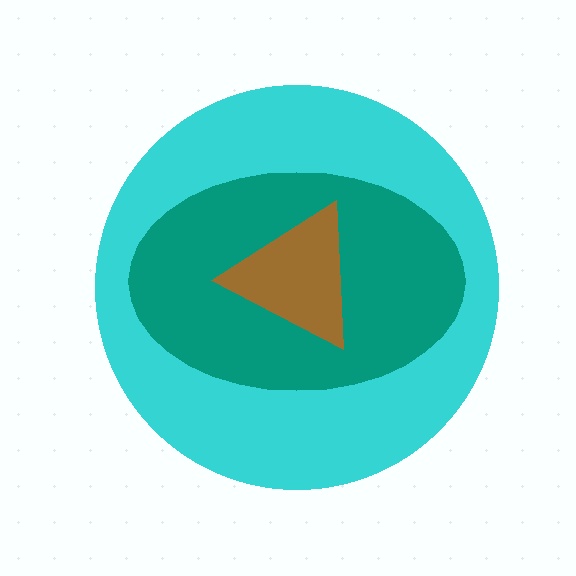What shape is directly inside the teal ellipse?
The brown triangle.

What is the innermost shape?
The brown triangle.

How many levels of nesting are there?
3.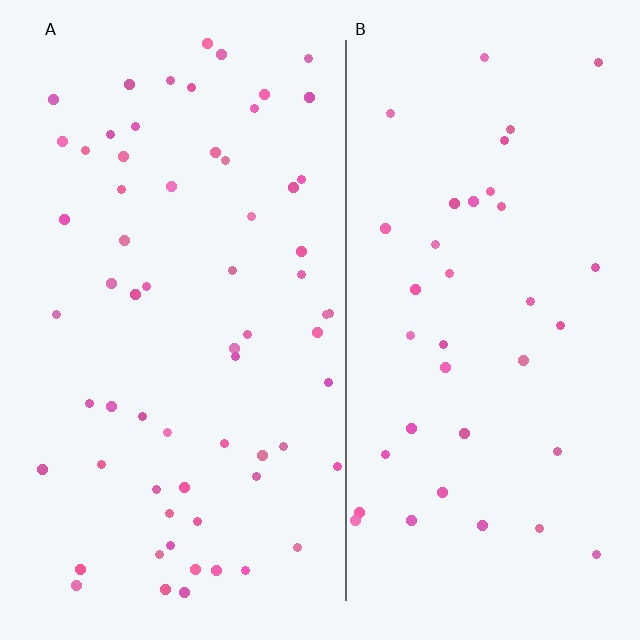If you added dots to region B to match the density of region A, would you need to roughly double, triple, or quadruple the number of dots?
Approximately double.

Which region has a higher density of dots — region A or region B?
A (the left).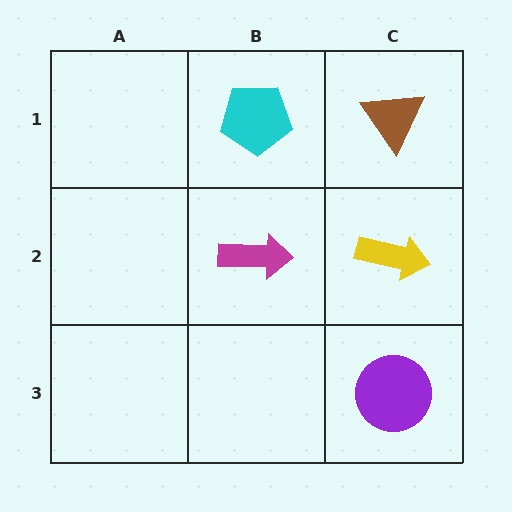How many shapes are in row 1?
2 shapes.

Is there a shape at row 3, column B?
No, that cell is empty.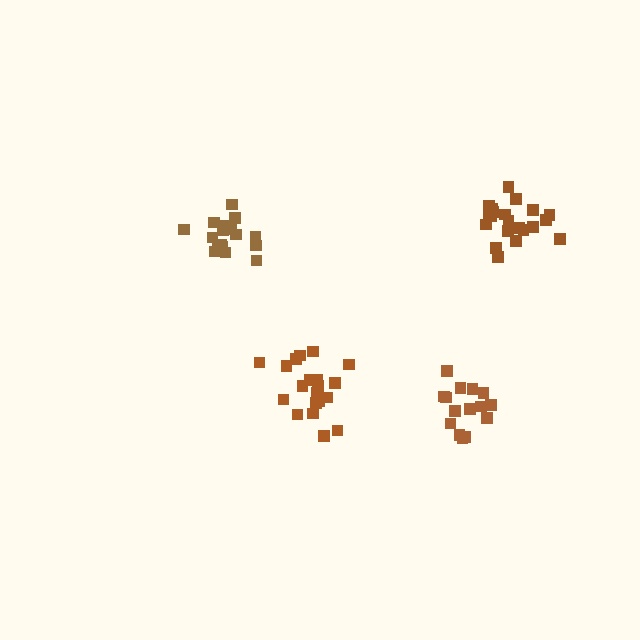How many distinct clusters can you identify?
There are 4 distinct clusters.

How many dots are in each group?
Group 1: 20 dots, Group 2: 18 dots, Group 3: 15 dots, Group 4: 21 dots (74 total).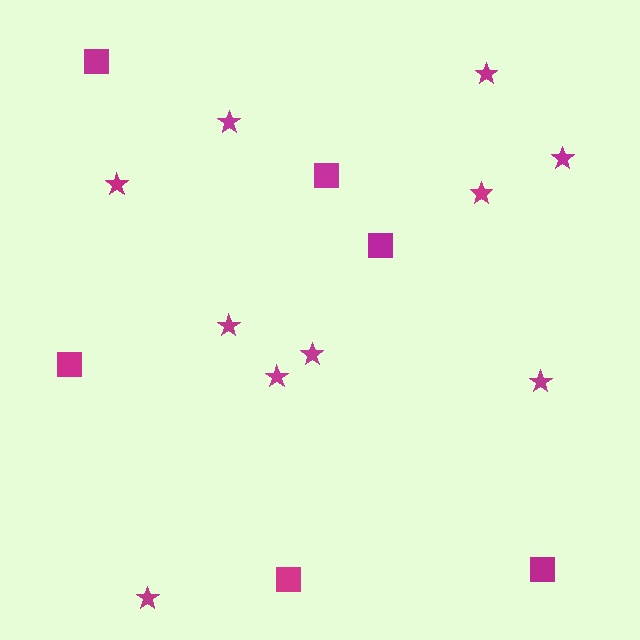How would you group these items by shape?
There are 2 groups: one group of squares (6) and one group of stars (10).